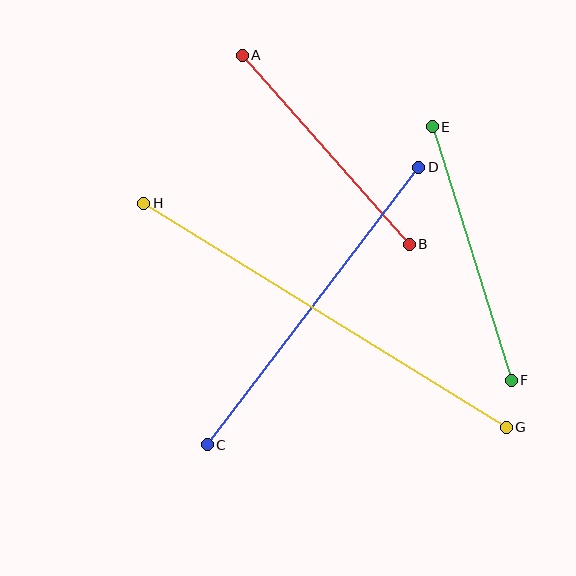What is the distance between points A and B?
The distance is approximately 252 pixels.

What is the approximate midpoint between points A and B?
The midpoint is at approximately (326, 150) pixels.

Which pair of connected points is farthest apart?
Points G and H are farthest apart.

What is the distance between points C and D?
The distance is approximately 349 pixels.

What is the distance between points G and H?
The distance is approximately 426 pixels.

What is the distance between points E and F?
The distance is approximately 265 pixels.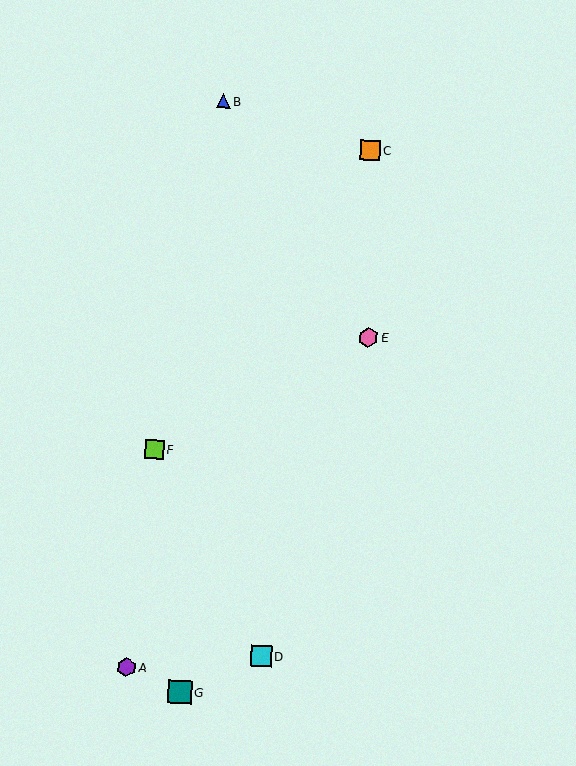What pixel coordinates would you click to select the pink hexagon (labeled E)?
Click at (368, 337) to select the pink hexagon E.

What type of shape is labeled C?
Shape C is an orange square.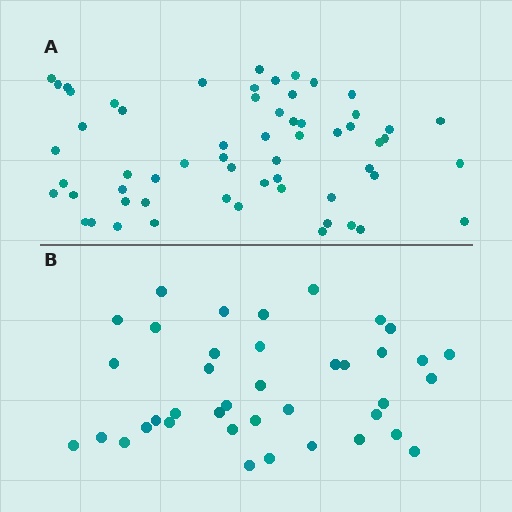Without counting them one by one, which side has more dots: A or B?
Region A (the top region) has more dots.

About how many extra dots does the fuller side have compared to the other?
Region A has approximately 20 more dots than region B.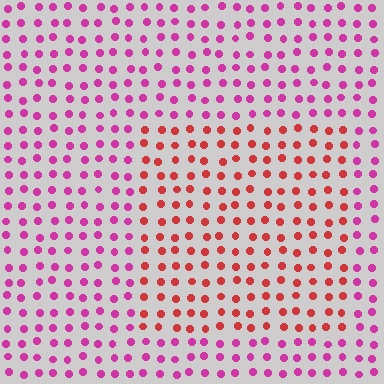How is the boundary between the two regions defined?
The boundary is defined purely by a slight shift in hue (about 42 degrees). Spacing, size, and orientation are identical on both sides.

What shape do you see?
I see a rectangle.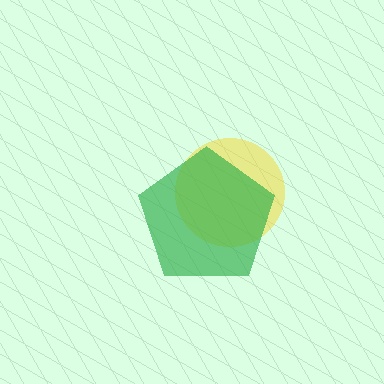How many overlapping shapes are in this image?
There are 2 overlapping shapes in the image.